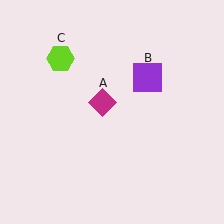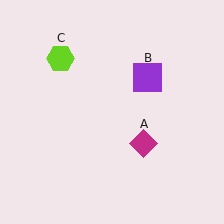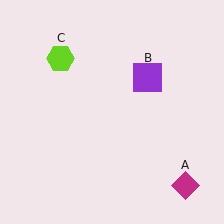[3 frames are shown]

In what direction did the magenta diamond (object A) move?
The magenta diamond (object A) moved down and to the right.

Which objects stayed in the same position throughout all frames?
Purple square (object B) and lime hexagon (object C) remained stationary.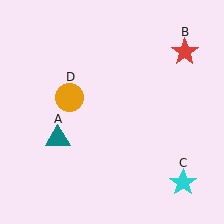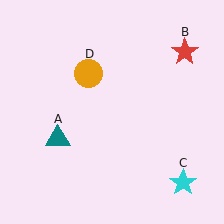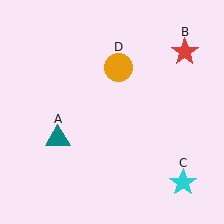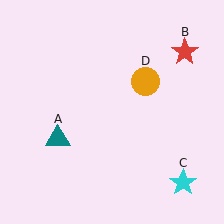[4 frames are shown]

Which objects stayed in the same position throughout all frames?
Teal triangle (object A) and red star (object B) and cyan star (object C) remained stationary.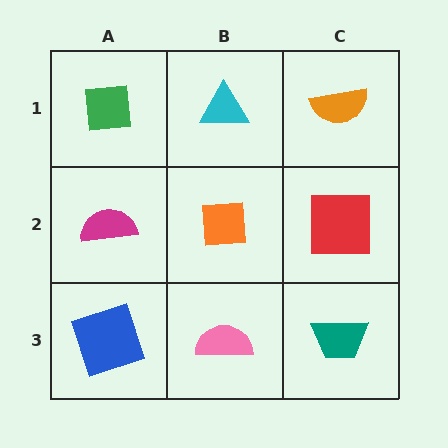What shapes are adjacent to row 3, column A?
A magenta semicircle (row 2, column A), a pink semicircle (row 3, column B).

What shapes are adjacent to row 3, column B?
An orange square (row 2, column B), a blue square (row 3, column A), a teal trapezoid (row 3, column C).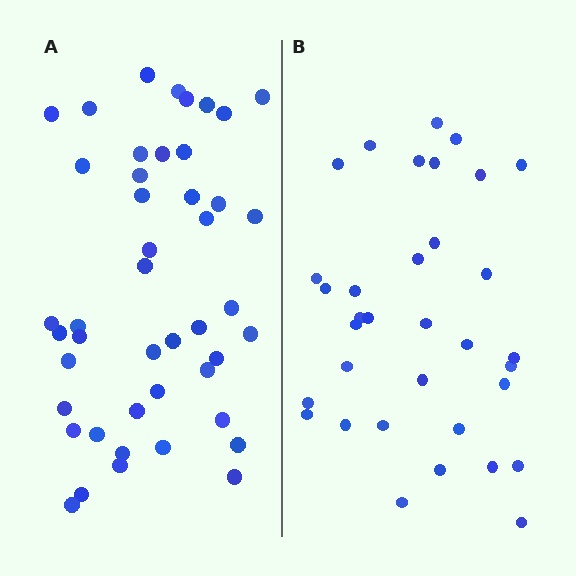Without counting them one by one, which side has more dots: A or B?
Region A (the left region) has more dots.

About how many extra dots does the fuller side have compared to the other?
Region A has roughly 12 or so more dots than region B.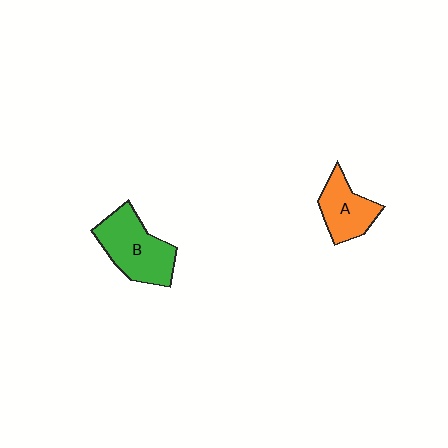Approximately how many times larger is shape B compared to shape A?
Approximately 1.5 times.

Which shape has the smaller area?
Shape A (orange).